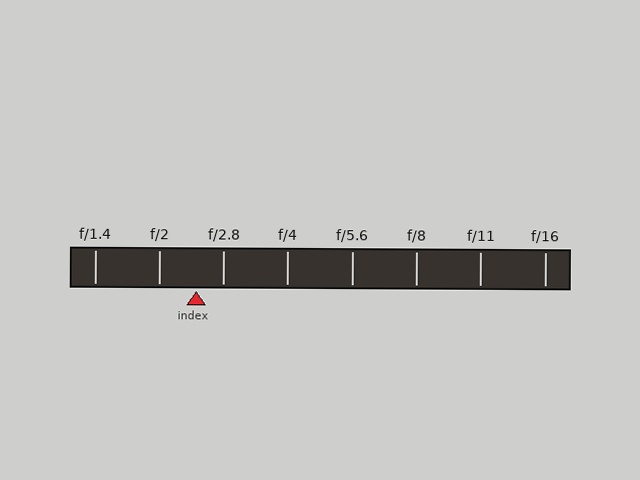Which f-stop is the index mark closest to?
The index mark is closest to f/2.8.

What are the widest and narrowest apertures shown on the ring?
The widest aperture shown is f/1.4 and the narrowest is f/16.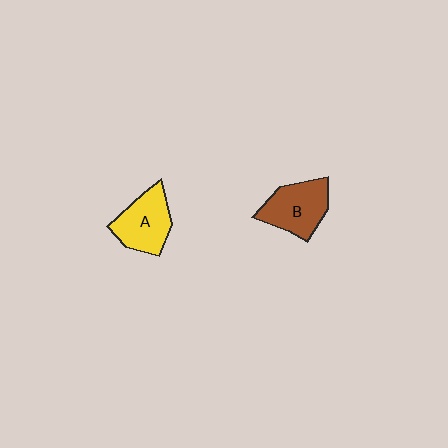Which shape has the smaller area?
Shape A (yellow).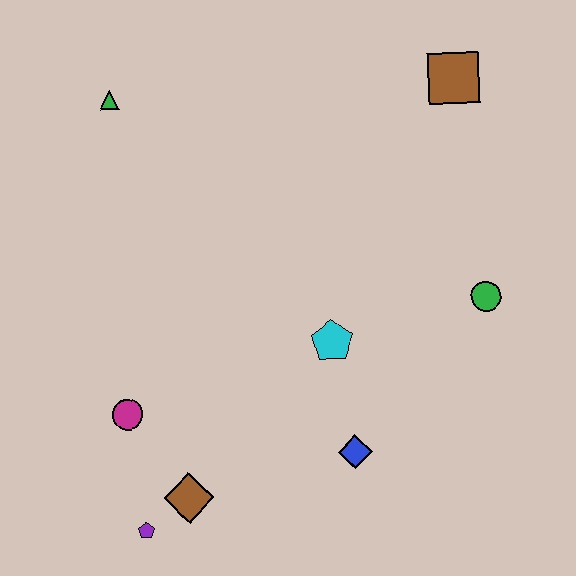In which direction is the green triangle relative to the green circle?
The green triangle is to the left of the green circle.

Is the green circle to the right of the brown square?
Yes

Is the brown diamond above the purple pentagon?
Yes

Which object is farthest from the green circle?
The green triangle is farthest from the green circle.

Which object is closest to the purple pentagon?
The brown diamond is closest to the purple pentagon.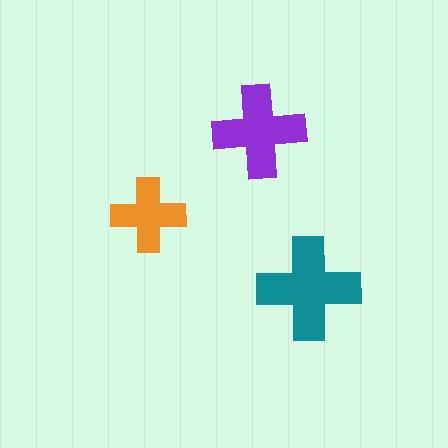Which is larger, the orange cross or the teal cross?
The teal one.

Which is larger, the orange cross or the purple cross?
The purple one.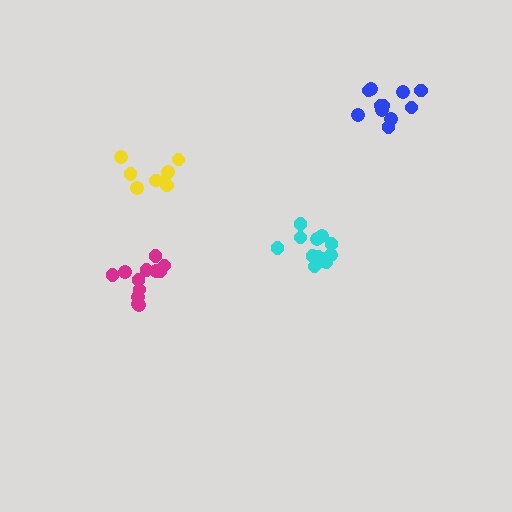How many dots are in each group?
Group 1: 8 dots, Group 2: 12 dots, Group 3: 11 dots, Group 4: 13 dots (44 total).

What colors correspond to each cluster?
The clusters are colored: yellow, magenta, blue, cyan.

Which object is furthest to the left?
The magenta cluster is leftmost.